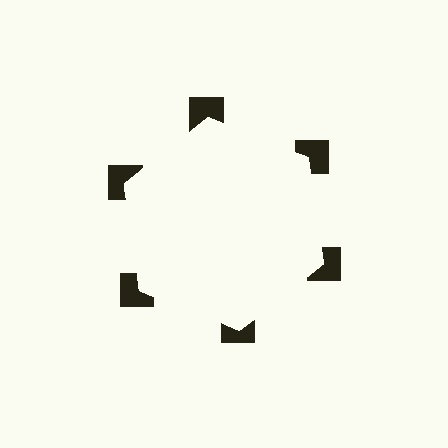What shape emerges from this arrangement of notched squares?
An illusory hexagon — its edges are inferred from the aligned wedge cuts in the notched squares, not physically drawn.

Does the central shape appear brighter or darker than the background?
It typically appears slightly brighter than the background, even though no actual brightness change is drawn.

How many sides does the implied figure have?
6 sides.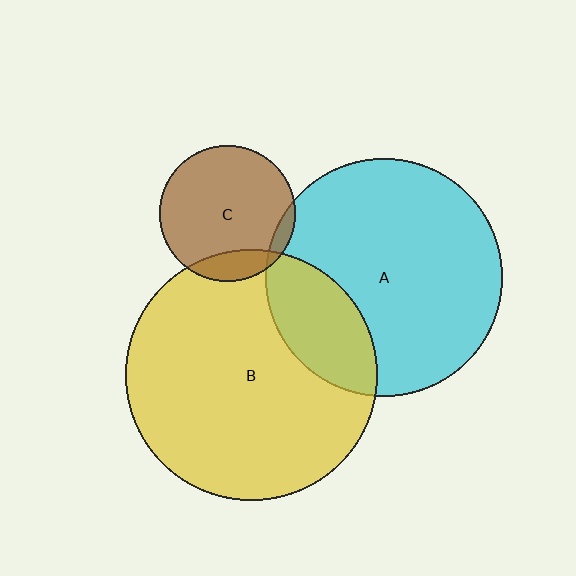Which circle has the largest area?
Circle B (yellow).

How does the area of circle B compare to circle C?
Approximately 3.4 times.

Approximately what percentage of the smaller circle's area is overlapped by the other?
Approximately 25%.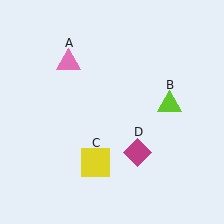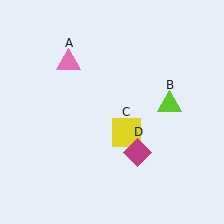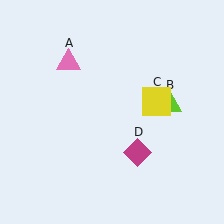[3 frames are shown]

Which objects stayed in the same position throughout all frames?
Pink triangle (object A) and lime triangle (object B) and magenta diamond (object D) remained stationary.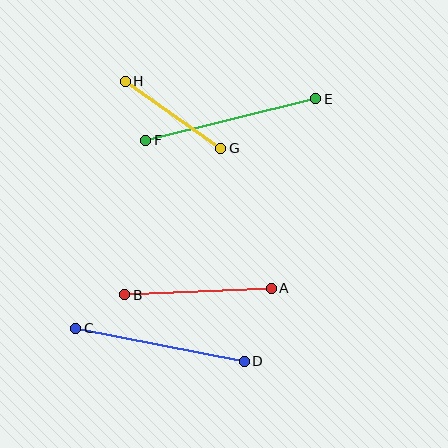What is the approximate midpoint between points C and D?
The midpoint is at approximately (160, 345) pixels.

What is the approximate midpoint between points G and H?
The midpoint is at approximately (173, 115) pixels.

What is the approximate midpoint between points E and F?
The midpoint is at approximately (231, 119) pixels.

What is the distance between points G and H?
The distance is approximately 117 pixels.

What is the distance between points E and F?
The distance is approximately 175 pixels.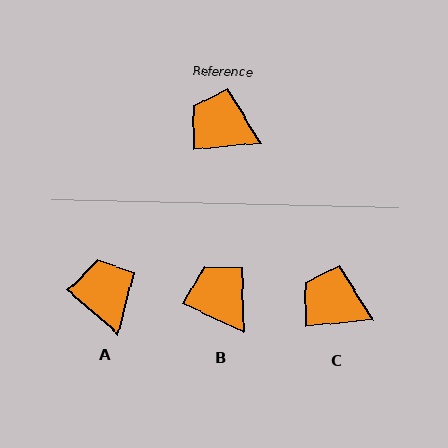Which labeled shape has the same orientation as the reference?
C.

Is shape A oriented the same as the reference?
No, it is off by about 46 degrees.